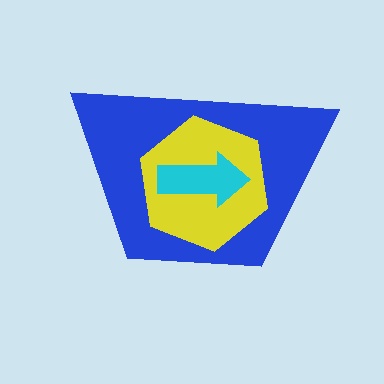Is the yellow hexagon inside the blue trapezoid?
Yes.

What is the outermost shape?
The blue trapezoid.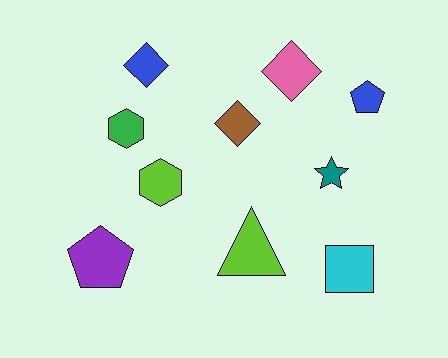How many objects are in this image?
There are 10 objects.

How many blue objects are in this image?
There are 2 blue objects.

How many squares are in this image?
There is 1 square.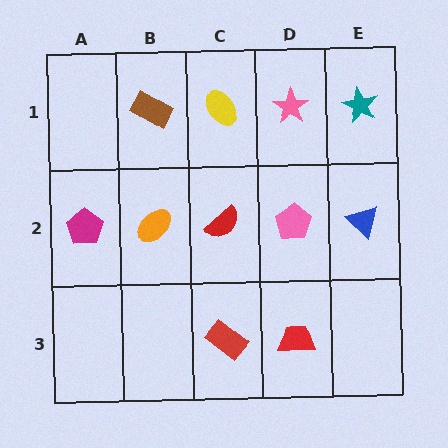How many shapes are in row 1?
4 shapes.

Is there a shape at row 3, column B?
No, that cell is empty.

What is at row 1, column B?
A brown rectangle.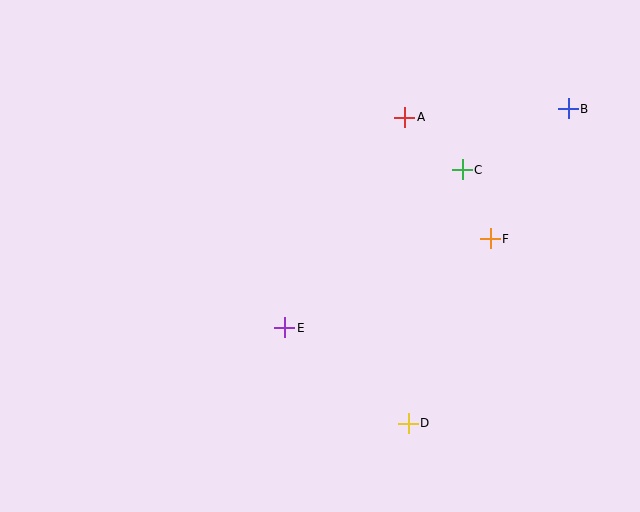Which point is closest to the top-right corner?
Point B is closest to the top-right corner.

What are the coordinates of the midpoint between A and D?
The midpoint between A and D is at (406, 270).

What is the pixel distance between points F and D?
The distance between F and D is 202 pixels.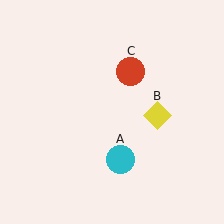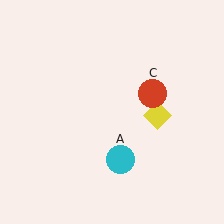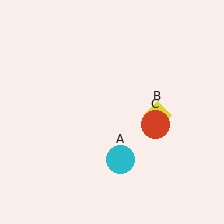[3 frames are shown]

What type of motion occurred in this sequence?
The red circle (object C) rotated clockwise around the center of the scene.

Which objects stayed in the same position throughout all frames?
Cyan circle (object A) and yellow diamond (object B) remained stationary.